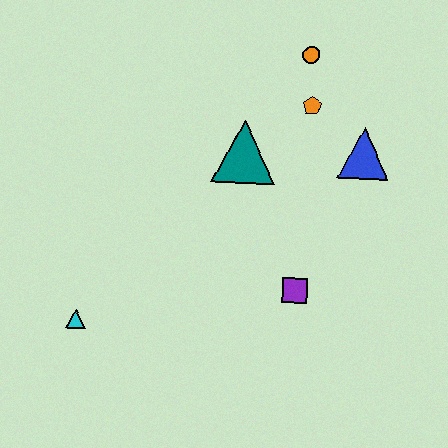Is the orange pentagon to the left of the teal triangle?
No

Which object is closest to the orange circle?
The orange pentagon is closest to the orange circle.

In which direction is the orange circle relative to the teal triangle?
The orange circle is above the teal triangle.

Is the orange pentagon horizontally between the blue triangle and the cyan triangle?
Yes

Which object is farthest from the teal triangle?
The cyan triangle is farthest from the teal triangle.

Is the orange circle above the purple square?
Yes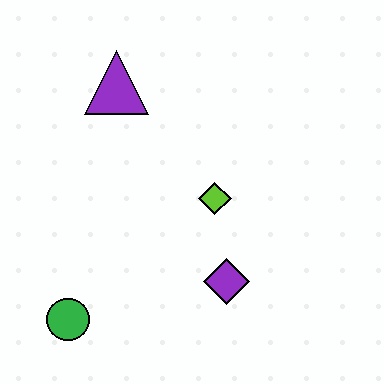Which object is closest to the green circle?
The purple diamond is closest to the green circle.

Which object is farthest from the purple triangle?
The green circle is farthest from the purple triangle.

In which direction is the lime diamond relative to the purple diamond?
The lime diamond is above the purple diamond.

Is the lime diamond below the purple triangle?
Yes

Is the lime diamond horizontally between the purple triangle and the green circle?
No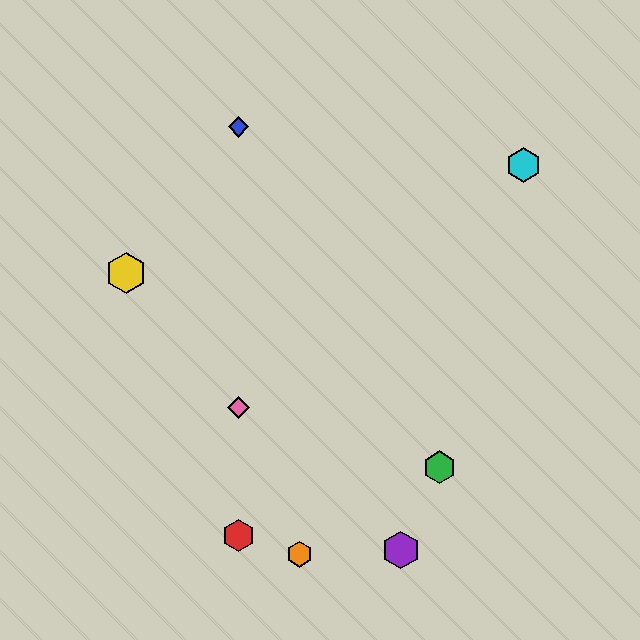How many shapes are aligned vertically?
3 shapes (the red hexagon, the blue diamond, the pink diamond) are aligned vertically.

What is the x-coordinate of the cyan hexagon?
The cyan hexagon is at x≈523.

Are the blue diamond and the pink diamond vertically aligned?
Yes, both are at x≈238.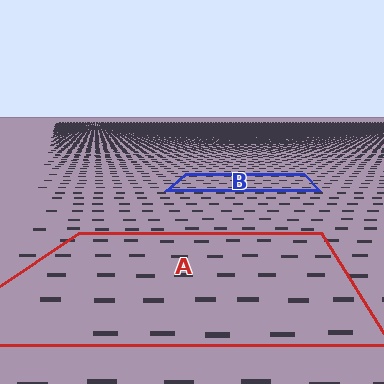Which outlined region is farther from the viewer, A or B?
Region B is farther from the viewer — the texture elements inside it appear smaller and more densely packed.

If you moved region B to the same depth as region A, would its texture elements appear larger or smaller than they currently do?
They would appear larger. At a closer depth, the same texture elements are projected at a bigger on-screen size.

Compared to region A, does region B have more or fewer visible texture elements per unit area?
Region B has more texture elements per unit area — they are packed more densely because it is farther away.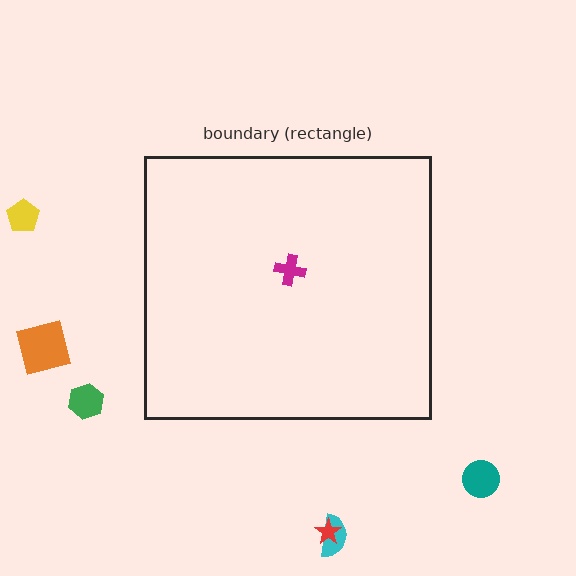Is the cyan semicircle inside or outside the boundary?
Outside.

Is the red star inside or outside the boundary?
Outside.